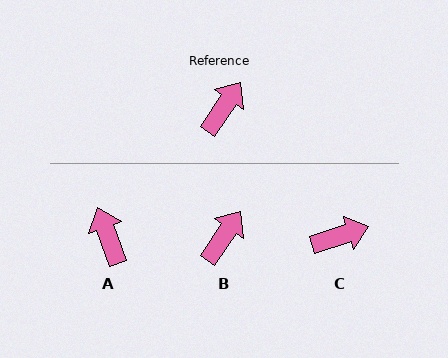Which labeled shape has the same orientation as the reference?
B.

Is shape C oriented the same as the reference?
No, it is off by about 38 degrees.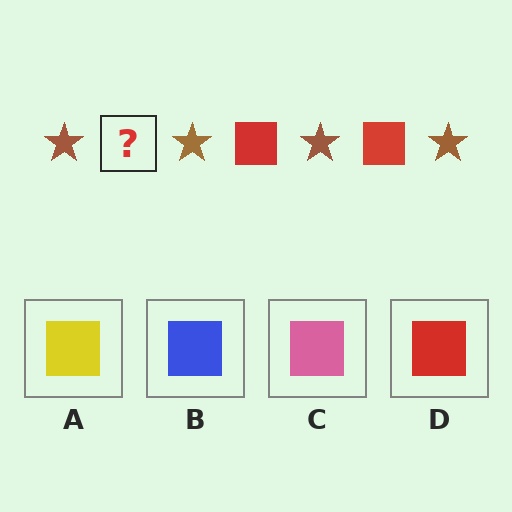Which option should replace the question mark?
Option D.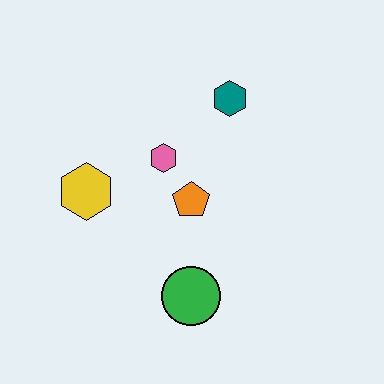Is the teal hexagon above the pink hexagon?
Yes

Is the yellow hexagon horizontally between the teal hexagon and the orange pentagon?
No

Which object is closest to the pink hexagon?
The orange pentagon is closest to the pink hexagon.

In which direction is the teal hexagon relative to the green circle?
The teal hexagon is above the green circle.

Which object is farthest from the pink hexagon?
The green circle is farthest from the pink hexagon.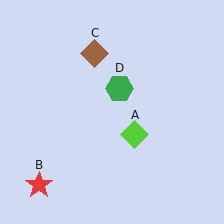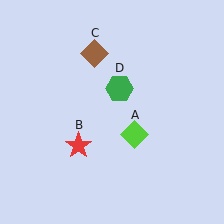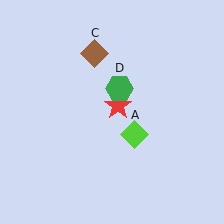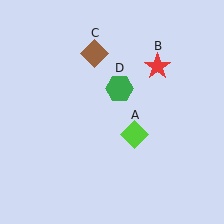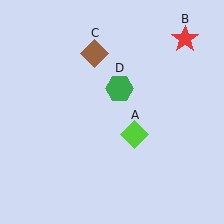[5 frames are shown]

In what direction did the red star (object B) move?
The red star (object B) moved up and to the right.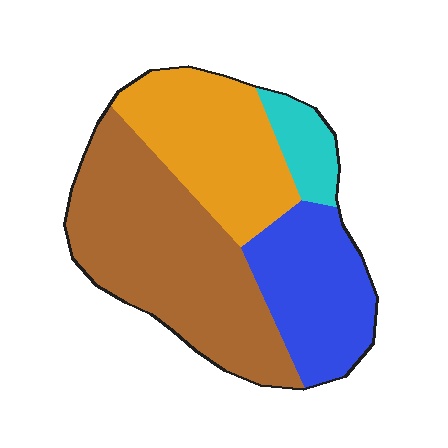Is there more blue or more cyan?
Blue.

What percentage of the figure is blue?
Blue takes up about one quarter (1/4) of the figure.